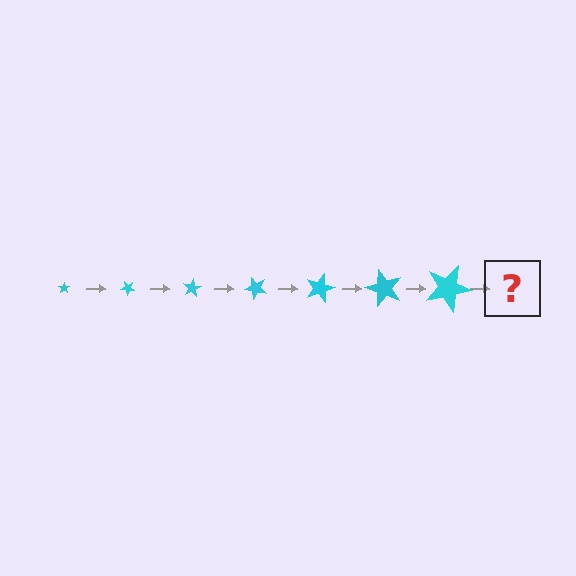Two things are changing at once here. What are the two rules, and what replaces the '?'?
The two rules are that the star grows larger each step and it rotates 40 degrees each step. The '?' should be a star, larger than the previous one and rotated 280 degrees from the start.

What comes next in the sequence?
The next element should be a star, larger than the previous one and rotated 280 degrees from the start.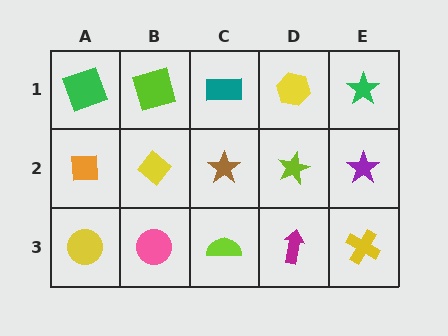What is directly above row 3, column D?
A lime star.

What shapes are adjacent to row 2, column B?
A lime square (row 1, column B), a pink circle (row 3, column B), an orange square (row 2, column A), a brown star (row 2, column C).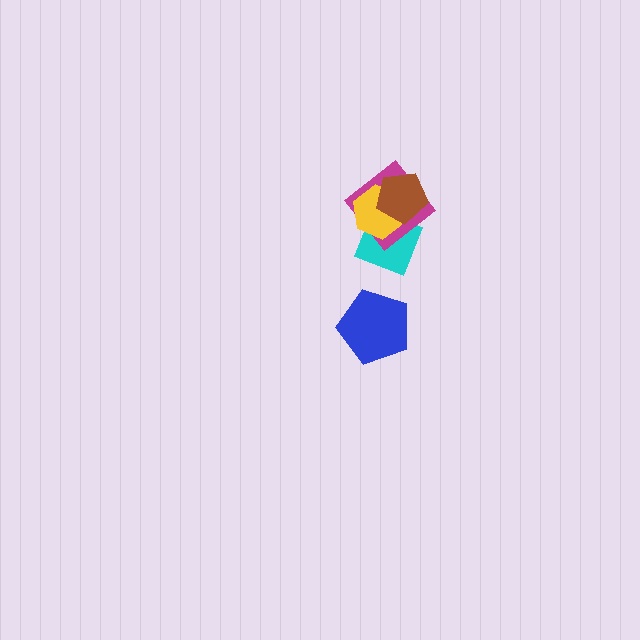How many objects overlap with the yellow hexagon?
3 objects overlap with the yellow hexagon.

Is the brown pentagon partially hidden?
No, no other shape covers it.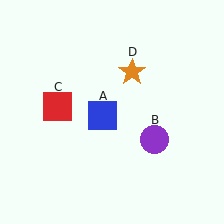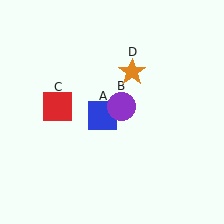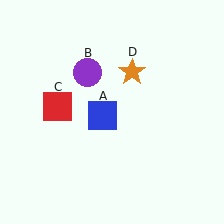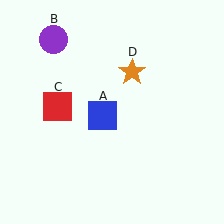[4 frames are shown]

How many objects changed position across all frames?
1 object changed position: purple circle (object B).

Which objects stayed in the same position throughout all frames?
Blue square (object A) and red square (object C) and orange star (object D) remained stationary.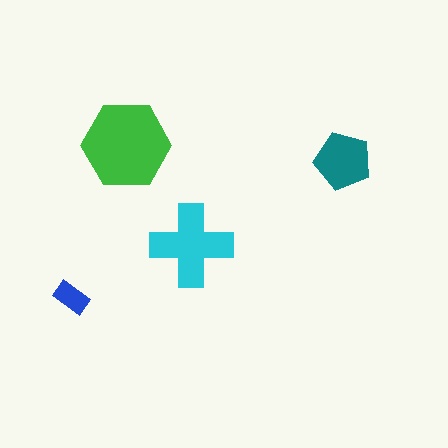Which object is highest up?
The green hexagon is topmost.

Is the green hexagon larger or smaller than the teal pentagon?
Larger.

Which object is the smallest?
The blue rectangle.